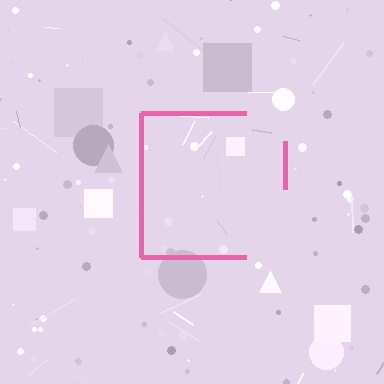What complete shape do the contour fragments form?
The contour fragments form a square.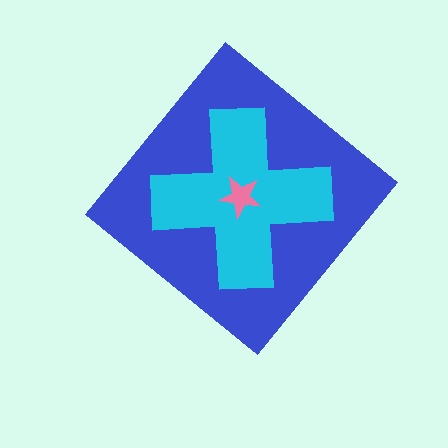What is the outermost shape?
The blue diamond.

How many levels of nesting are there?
3.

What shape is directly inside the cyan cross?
The pink star.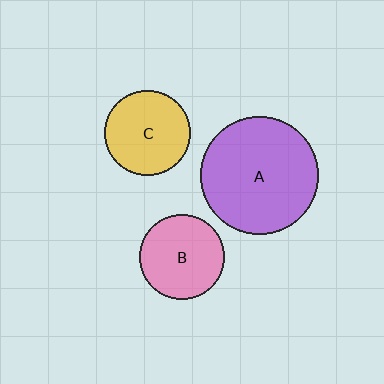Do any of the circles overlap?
No, none of the circles overlap.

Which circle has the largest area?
Circle A (purple).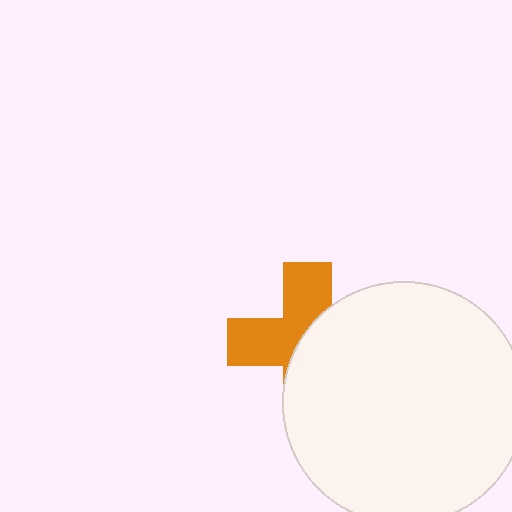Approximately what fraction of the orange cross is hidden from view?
Roughly 53% of the orange cross is hidden behind the white circle.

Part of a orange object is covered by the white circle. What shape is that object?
It is a cross.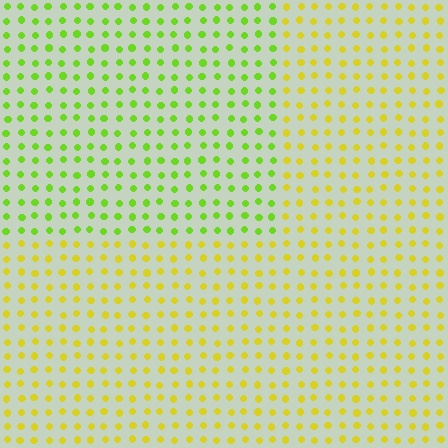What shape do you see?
I see a rectangle.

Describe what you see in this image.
The image is filled with small yellow elements in a uniform arrangement. A rectangle-shaped region is visible where the elements are tinted to a slightly different hue, forming a subtle color boundary.